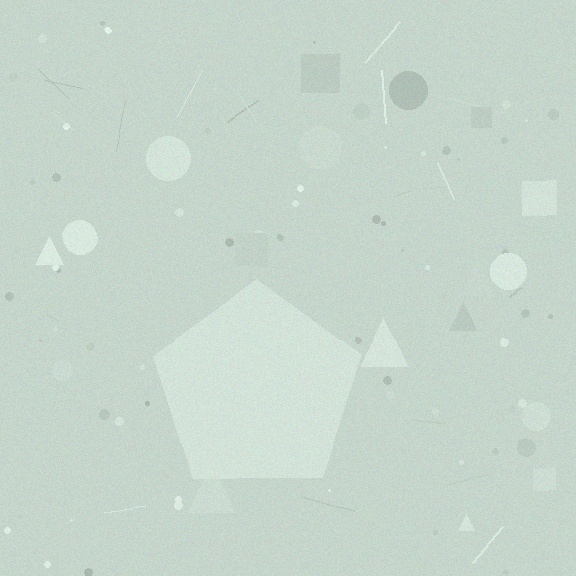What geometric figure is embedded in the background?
A pentagon is embedded in the background.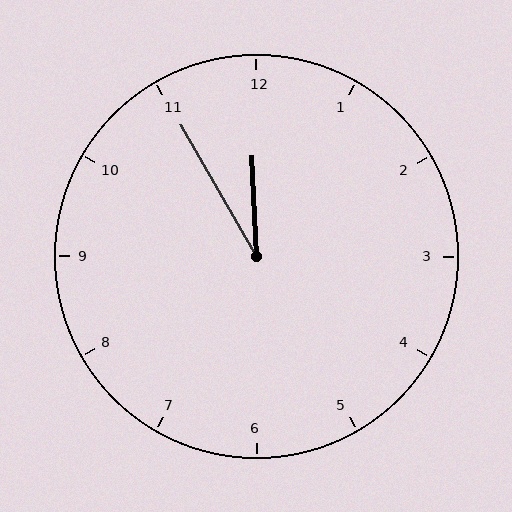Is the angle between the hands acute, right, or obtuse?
It is acute.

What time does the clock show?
11:55.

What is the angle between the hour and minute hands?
Approximately 28 degrees.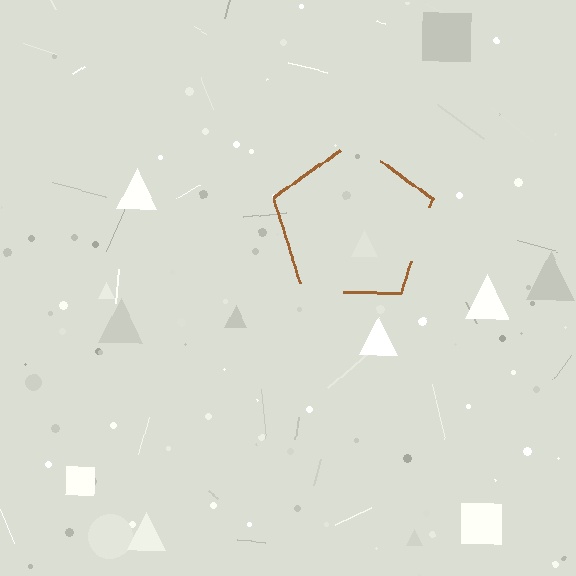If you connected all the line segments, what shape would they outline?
They would outline a pentagon.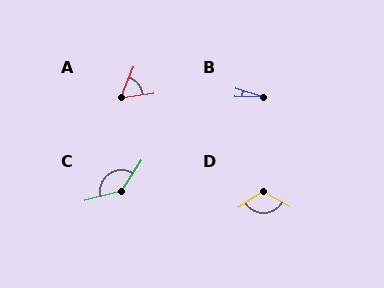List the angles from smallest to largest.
B (16°), A (61°), D (118°), C (139°).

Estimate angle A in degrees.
Approximately 61 degrees.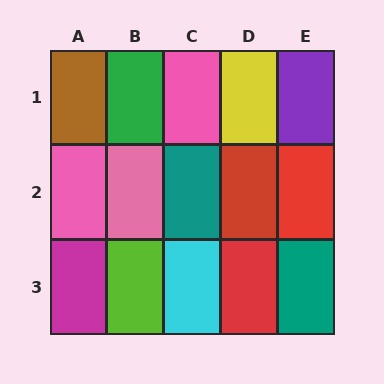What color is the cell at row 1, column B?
Green.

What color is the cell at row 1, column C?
Pink.